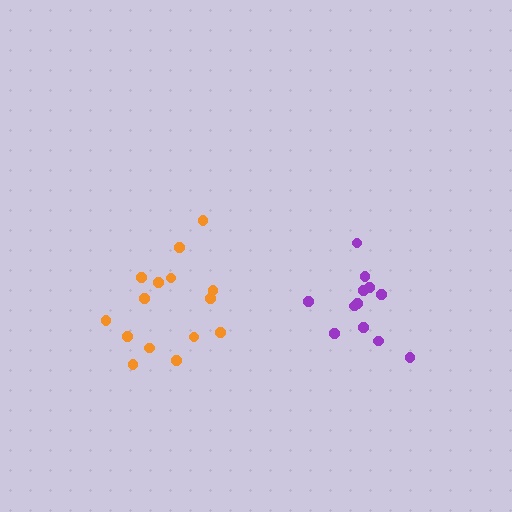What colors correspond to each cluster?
The clusters are colored: orange, purple.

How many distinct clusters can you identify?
There are 2 distinct clusters.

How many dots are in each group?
Group 1: 15 dots, Group 2: 12 dots (27 total).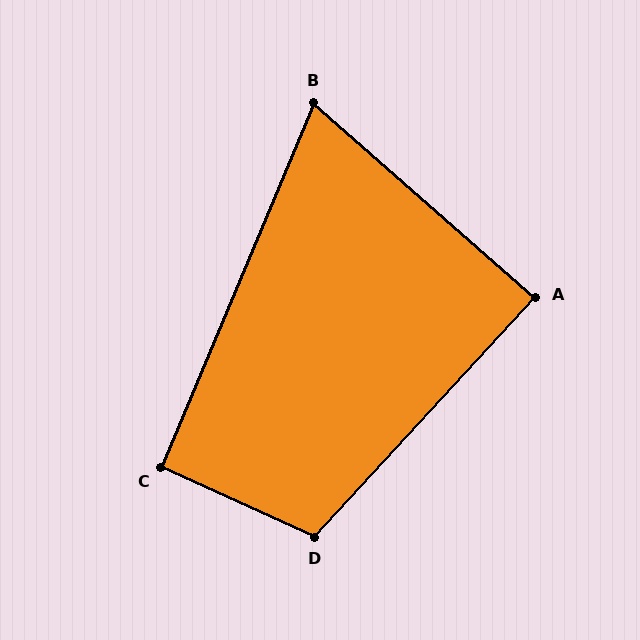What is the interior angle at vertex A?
Approximately 88 degrees (approximately right).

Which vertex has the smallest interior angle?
B, at approximately 72 degrees.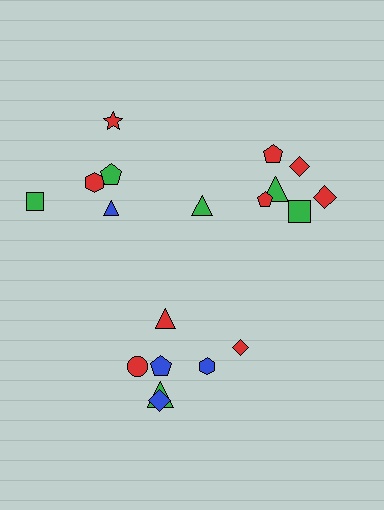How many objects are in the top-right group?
There are 7 objects.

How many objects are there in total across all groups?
There are 19 objects.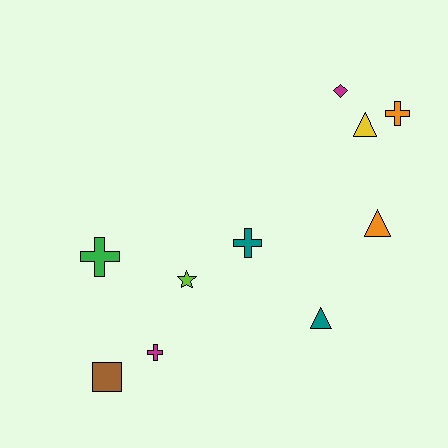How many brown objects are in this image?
There is 1 brown object.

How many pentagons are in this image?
There are no pentagons.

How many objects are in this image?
There are 10 objects.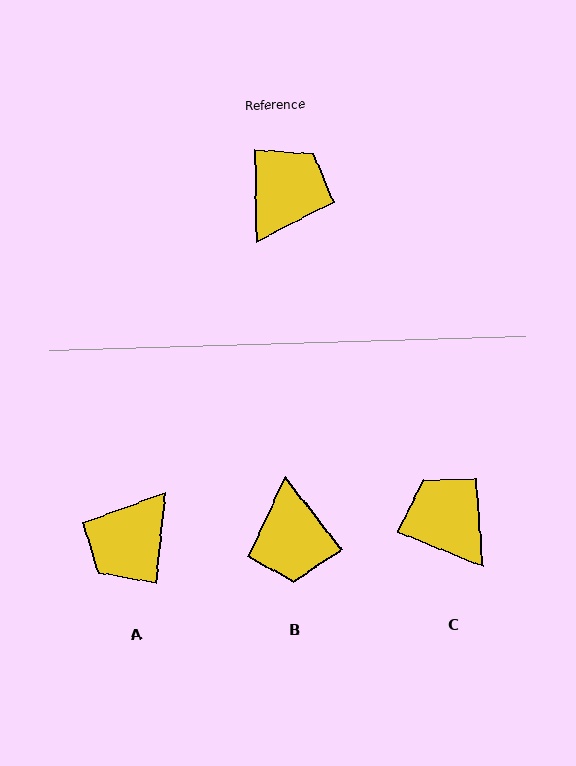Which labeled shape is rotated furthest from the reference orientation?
A, about 173 degrees away.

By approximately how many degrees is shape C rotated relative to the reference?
Approximately 67 degrees counter-clockwise.